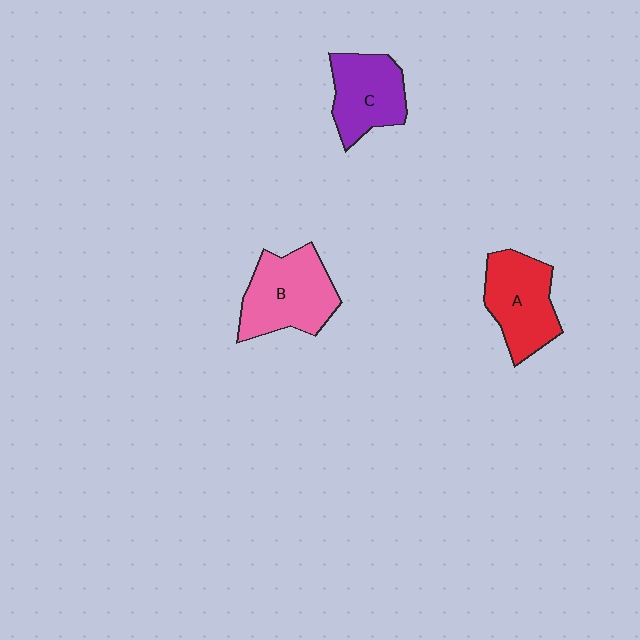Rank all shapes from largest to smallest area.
From largest to smallest: B (pink), A (red), C (purple).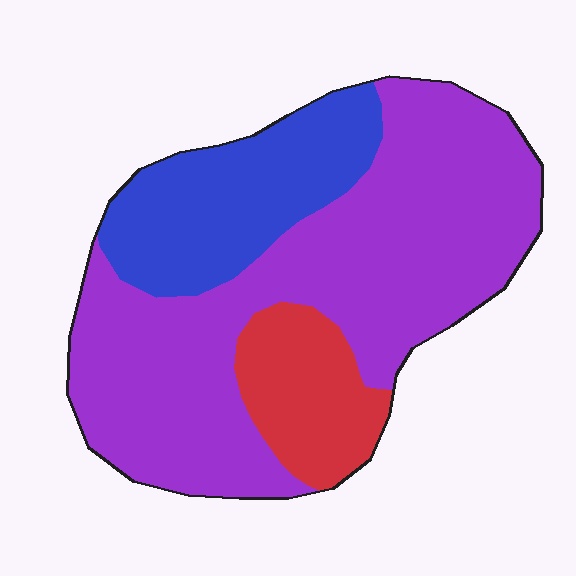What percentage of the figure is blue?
Blue takes up about one quarter (1/4) of the figure.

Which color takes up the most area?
Purple, at roughly 60%.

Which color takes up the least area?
Red, at roughly 15%.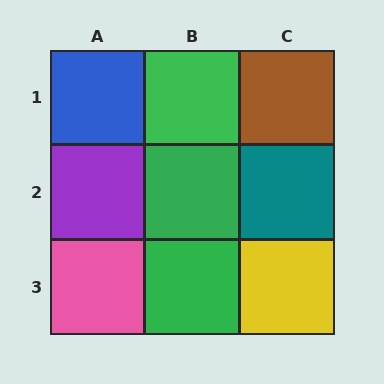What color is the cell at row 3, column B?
Green.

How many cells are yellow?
1 cell is yellow.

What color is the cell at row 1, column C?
Brown.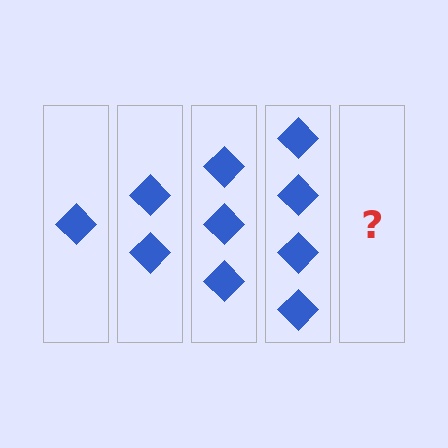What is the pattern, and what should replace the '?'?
The pattern is that each step adds one more diamond. The '?' should be 5 diamonds.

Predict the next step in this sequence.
The next step is 5 diamonds.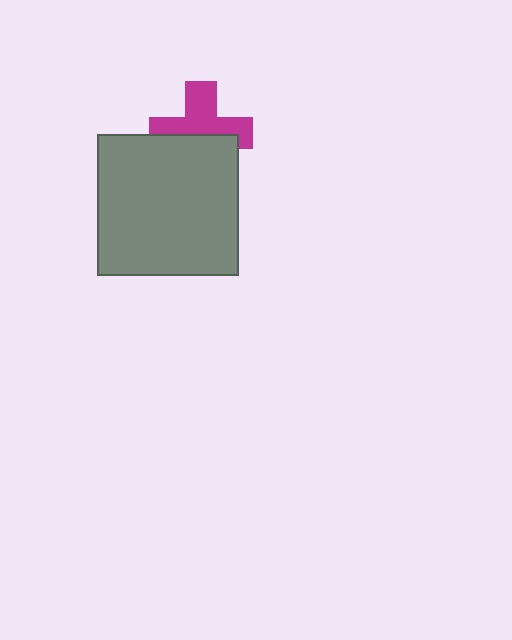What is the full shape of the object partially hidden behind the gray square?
The partially hidden object is a magenta cross.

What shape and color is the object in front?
The object in front is a gray square.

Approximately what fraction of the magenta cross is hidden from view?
Roughly 46% of the magenta cross is hidden behind the gray square.